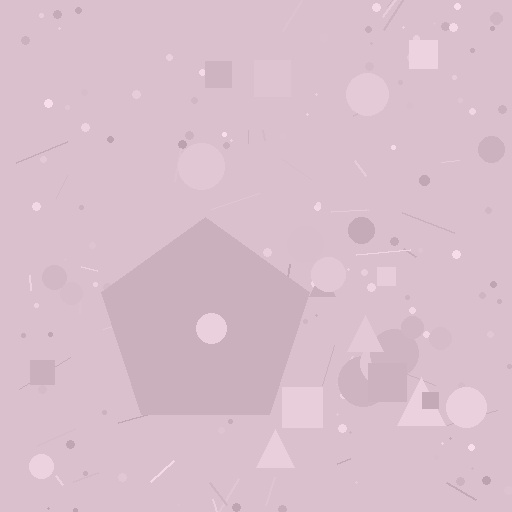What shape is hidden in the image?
A pentagon is hidden in the image.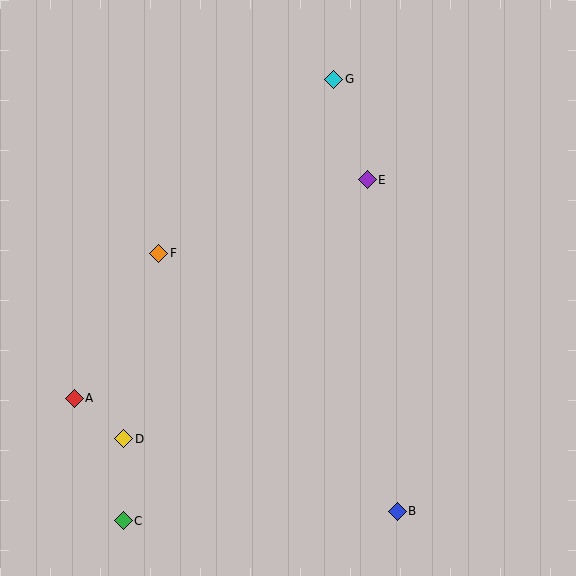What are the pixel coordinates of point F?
Point F is at (159, 253).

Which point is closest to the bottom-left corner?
Point C is closest to the bottom-left corner.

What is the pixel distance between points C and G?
The distance between C and G is 489 pixels.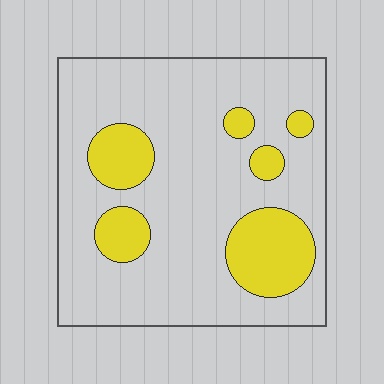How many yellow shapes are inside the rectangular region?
6.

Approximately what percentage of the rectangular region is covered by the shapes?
Approximately 20%.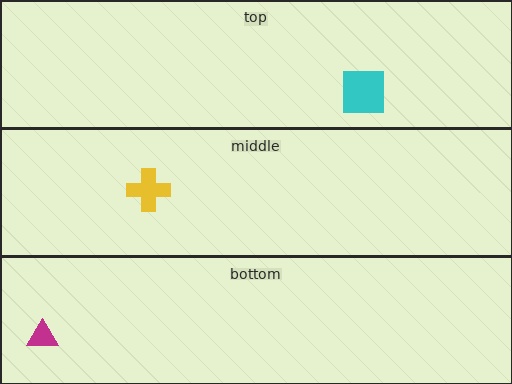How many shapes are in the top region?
1.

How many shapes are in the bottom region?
1.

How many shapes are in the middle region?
1.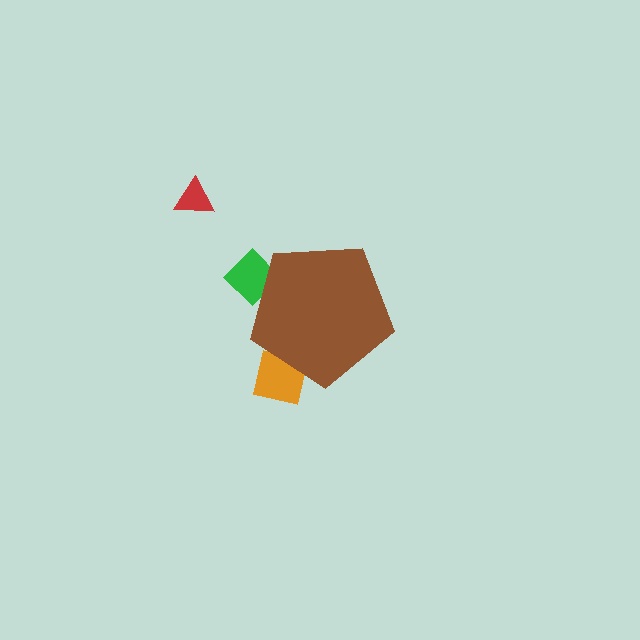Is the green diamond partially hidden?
Yes, the green diamond is partially hidden behind the brown pentagon.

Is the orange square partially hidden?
Yes, the orange square is partially hidden behind the brown pentagon.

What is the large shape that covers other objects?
A brown pentagon.